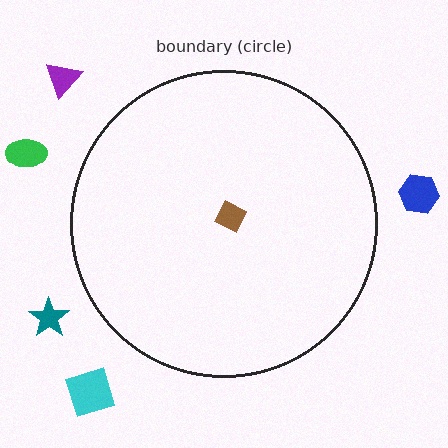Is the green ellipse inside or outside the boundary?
Outside.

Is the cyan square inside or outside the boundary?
Outside.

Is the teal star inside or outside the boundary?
Outside.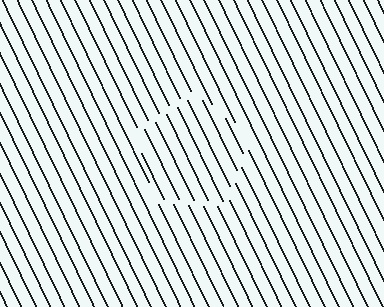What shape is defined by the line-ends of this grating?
An illusory pentagon. The interior of the shape contains the same grating, shifted by half a period — the contour is defined by the phase discontinuity where line-ends from the inner and outer gratings abut.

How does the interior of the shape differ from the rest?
The interior of the shape contains the same grating, shifted by half a period — the contour is defined by the phase discontinuity where line-ends from the inner and outer gratings abut.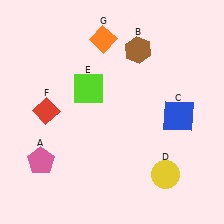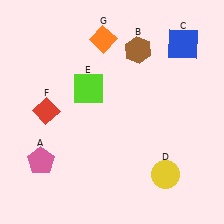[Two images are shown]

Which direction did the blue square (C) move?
The blue square (C) moved up.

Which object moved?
The blue square (C) moved up.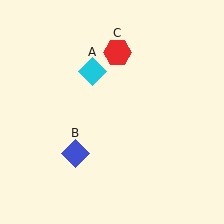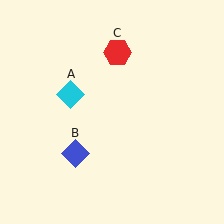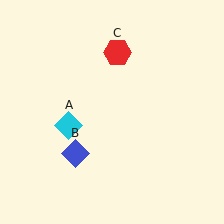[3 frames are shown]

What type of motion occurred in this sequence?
The cyan diamond (object A) rotated counterclockwise around the center of the scene.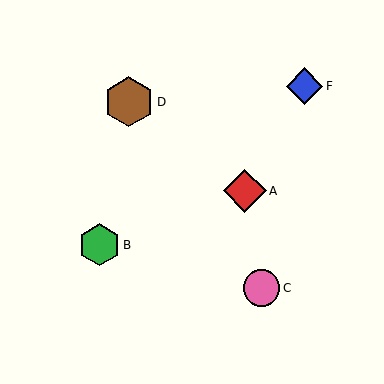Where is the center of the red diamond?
The center of the red diamond is at (245, 191).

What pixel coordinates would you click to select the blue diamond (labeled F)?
Click at (304, 86) to select the blue diamond F.